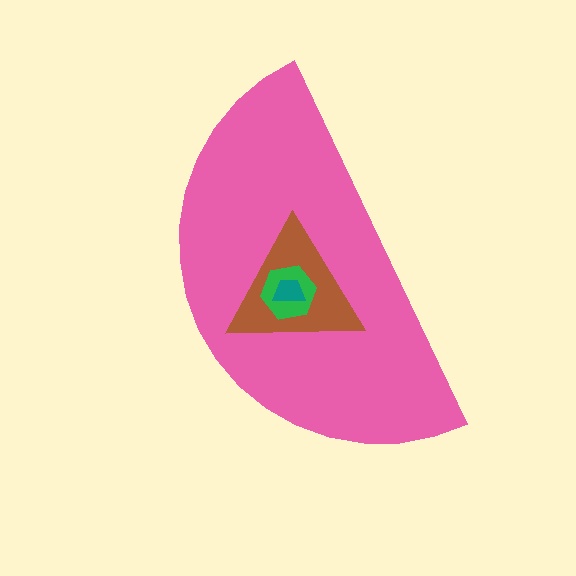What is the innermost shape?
The teal trapezoid.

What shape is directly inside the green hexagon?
The teal trapezoid.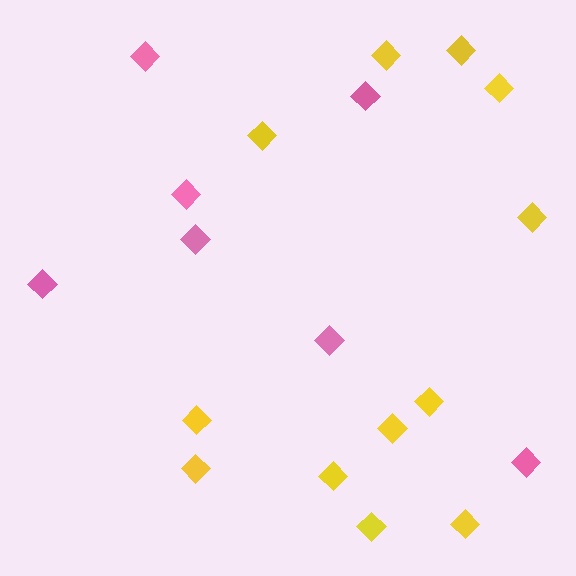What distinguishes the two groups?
There are 2 groups: one group of yellow diamonds (12) and one group of pink diamonds (7).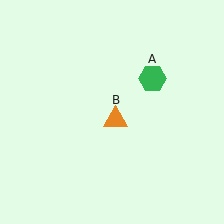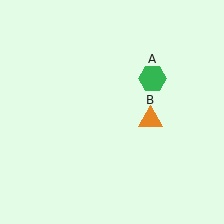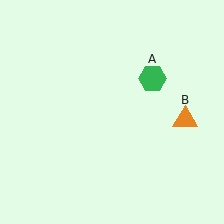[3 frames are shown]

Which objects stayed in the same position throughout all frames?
Green hexagon (object A) remained stationary.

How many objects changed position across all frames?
1 object changed position: orange triangle (object B).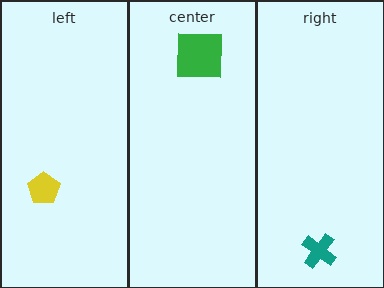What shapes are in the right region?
The teal cross.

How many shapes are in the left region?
1.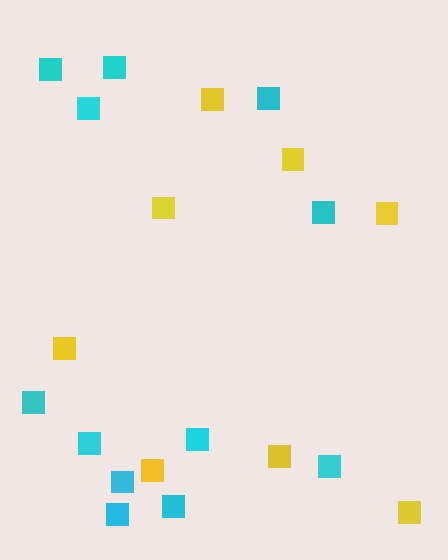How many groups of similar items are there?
There are 2 groups: one group of yellow squares (8) and one group of cyan squares (12).